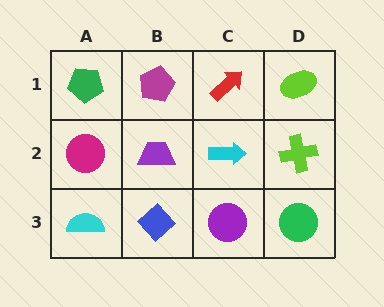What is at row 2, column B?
A purple trapezoid.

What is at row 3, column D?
A green circle.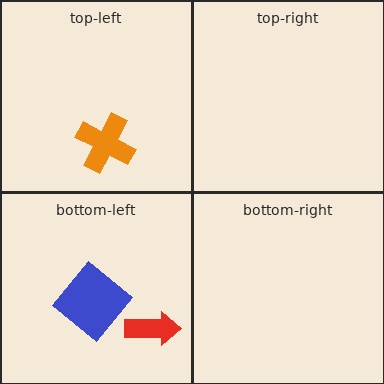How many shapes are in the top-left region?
1.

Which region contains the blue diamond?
The bottom-left region.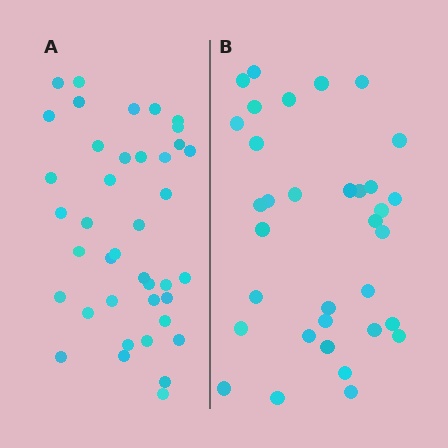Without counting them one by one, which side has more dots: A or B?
Region A (the left region) has more dots.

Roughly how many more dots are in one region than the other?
Region A has about 6 more dots than region B.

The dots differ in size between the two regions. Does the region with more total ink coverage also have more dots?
No. Region B has more total ink coverage because its dots are larger, but region A actually contains more individual dots. Total area can be misleading — the number of items is what matters here.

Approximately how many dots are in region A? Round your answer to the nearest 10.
About 40 dots.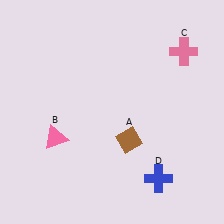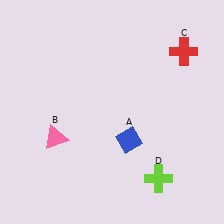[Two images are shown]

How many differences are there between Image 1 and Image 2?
There are 3 differences between the two images.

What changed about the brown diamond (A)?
In Image 1, A is brown. In Image 2, it changed to blue.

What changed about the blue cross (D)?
In Image 1, D is blue. In Image 2, it changed to lime.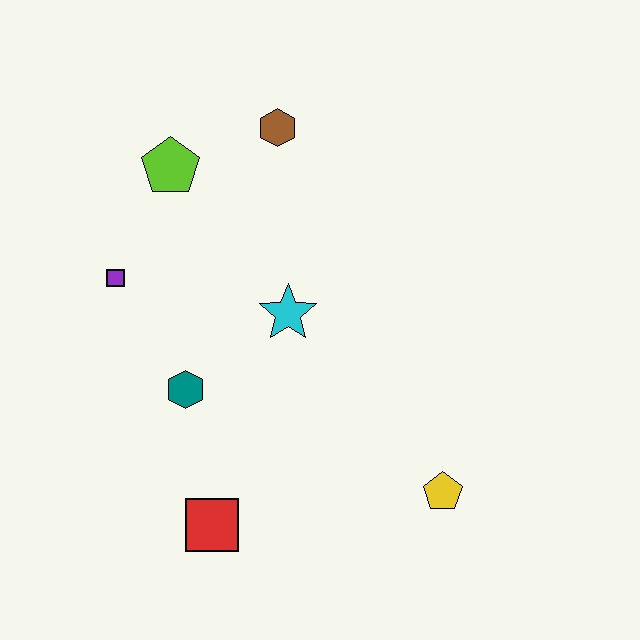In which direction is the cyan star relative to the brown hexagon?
The cyan star is below the brown hexagon.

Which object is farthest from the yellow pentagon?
The lime pentagon is farthest from the yellow pentagon.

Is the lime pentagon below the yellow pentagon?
No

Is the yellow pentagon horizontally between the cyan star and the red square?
No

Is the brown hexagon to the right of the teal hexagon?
Yes